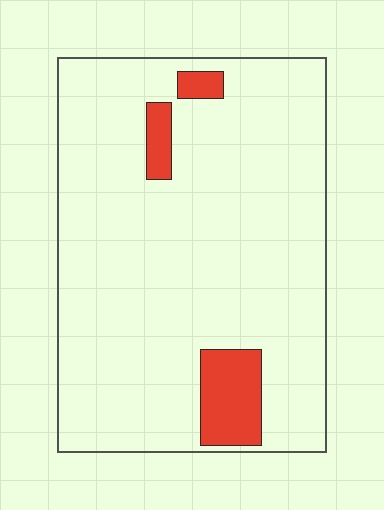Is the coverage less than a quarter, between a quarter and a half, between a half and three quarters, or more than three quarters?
Less than a quarter.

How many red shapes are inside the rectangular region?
3.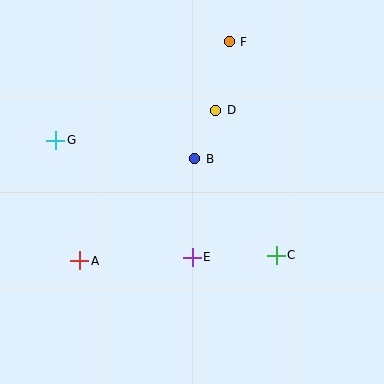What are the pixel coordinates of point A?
Point A is at (80, 261).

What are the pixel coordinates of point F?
Point F is at (229, 42).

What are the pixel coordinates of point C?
Point C is at (276, 255).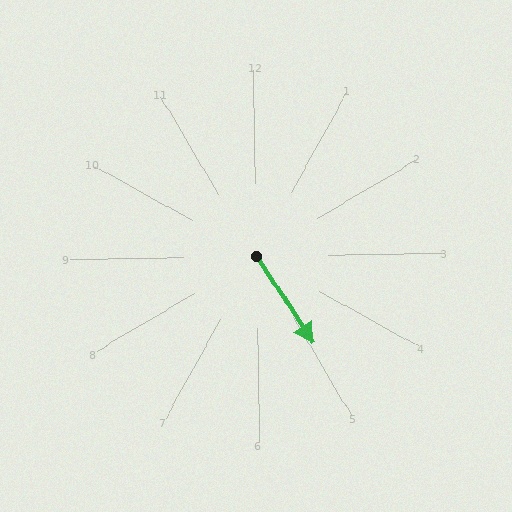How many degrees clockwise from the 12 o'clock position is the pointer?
Approximately 148 degrees.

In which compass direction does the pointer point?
Southeast.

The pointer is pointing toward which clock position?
Roughly 5 o'clock.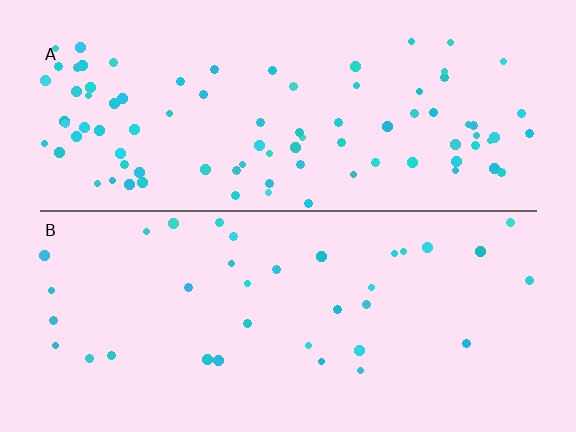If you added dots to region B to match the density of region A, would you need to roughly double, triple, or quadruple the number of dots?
Approximately triple.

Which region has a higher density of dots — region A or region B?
A (the top).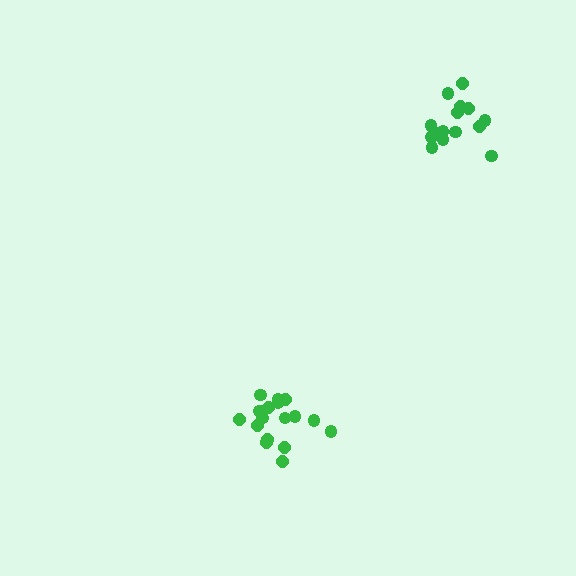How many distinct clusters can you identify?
There are 2 distinct clusters.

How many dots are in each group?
Group 1: 17 dots, Group 2: 16 dots (33 total).